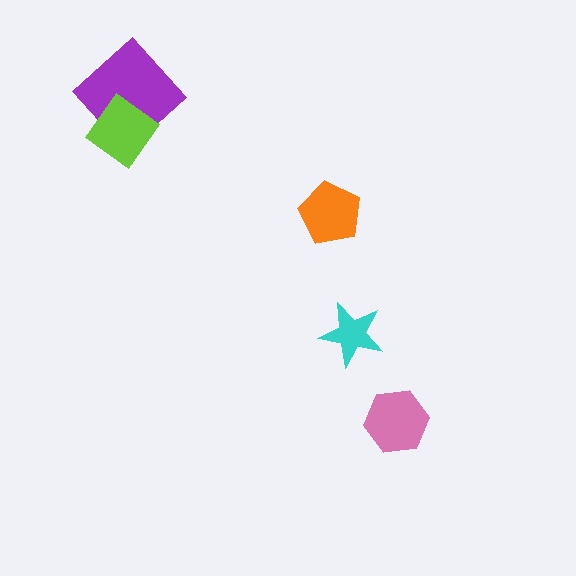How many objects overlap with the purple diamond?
1 object overlaps with the purple diamond.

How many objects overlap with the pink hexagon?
0 objects overlap with the pink hexagon.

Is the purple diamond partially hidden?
Yes, it is partially covered by another shape.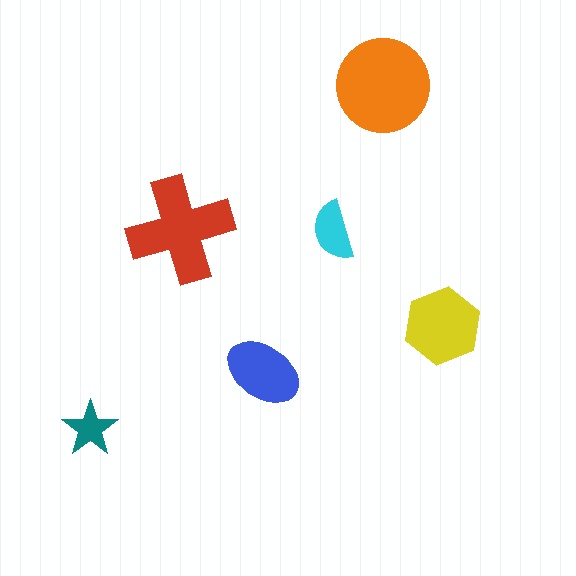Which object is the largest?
The orange circle.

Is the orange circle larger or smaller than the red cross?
Larger.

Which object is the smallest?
The teal star.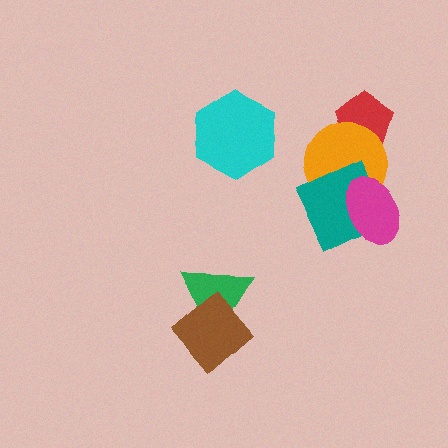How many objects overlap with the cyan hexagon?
0 objects overlap with the cyan hexagon.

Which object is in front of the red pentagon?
The orange circle is in front of the red pentagon.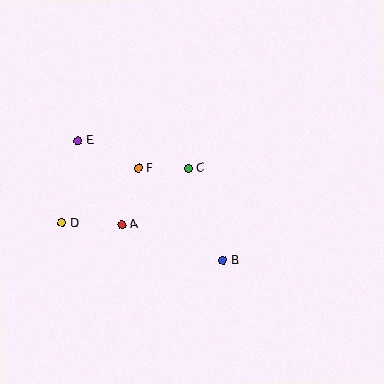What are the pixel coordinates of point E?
Point E is at (78, 141).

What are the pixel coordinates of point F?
Point F is at (138, 168).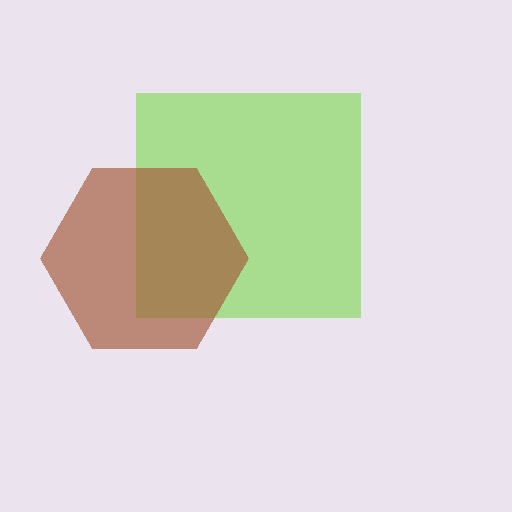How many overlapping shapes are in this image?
There are 2 overlapping shapes in the image.